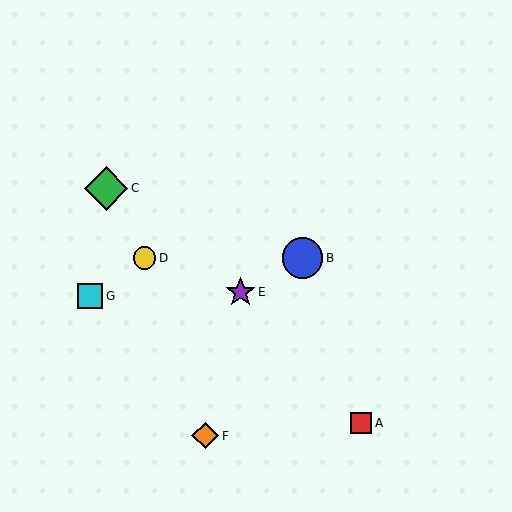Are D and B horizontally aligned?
Yes, both are at y≈258.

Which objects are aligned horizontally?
Objects B, D are aligned horizontally.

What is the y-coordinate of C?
Object C is at y≈188.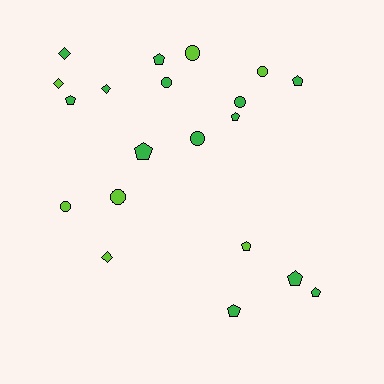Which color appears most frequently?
Green, with 13 objects.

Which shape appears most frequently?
Pentagon, with 9 objects.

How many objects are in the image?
There are 20 objects.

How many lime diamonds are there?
There are 2 lime diamonds.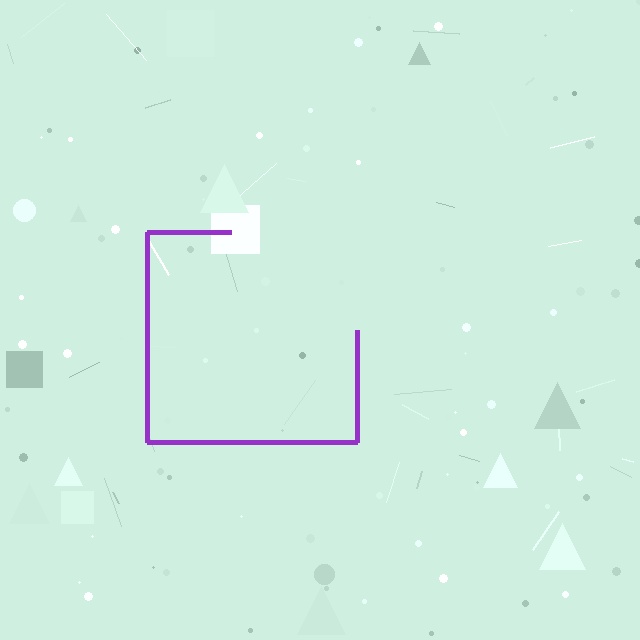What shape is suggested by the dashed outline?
The dashed outline suggests a square.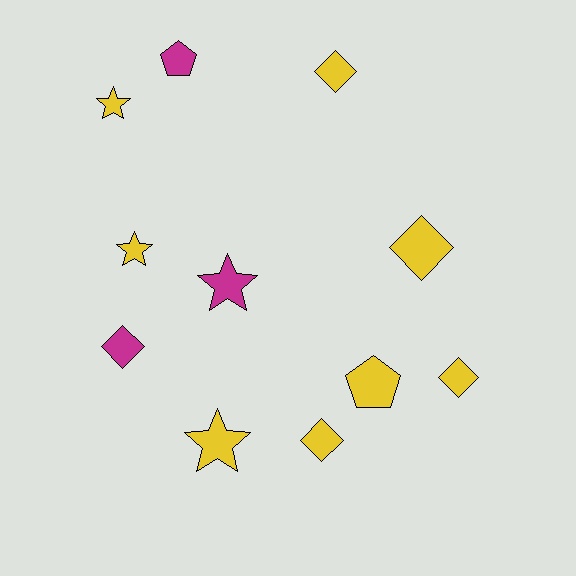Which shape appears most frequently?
Diamond, with 5 objects.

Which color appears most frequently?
Yellow, with 8 objects.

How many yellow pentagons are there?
There is 1 yellow pentagon.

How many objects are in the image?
There are 11 objects.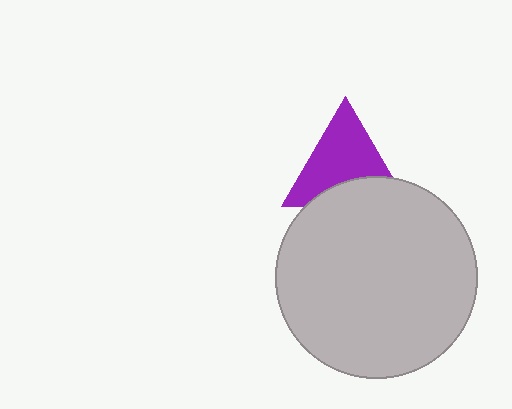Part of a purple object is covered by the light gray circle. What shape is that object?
It is a triangle.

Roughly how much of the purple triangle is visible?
Most of it is visible (roughly 67%).